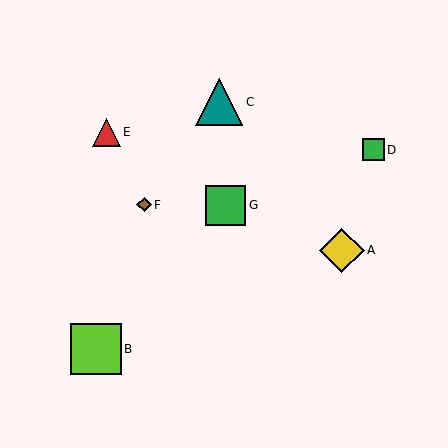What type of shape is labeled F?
Shape F is a brown diamond.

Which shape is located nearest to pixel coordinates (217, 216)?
The green square (labeled G) at (226, 205) is nearest to that location.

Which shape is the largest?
The lime square (labeled B) is the largest.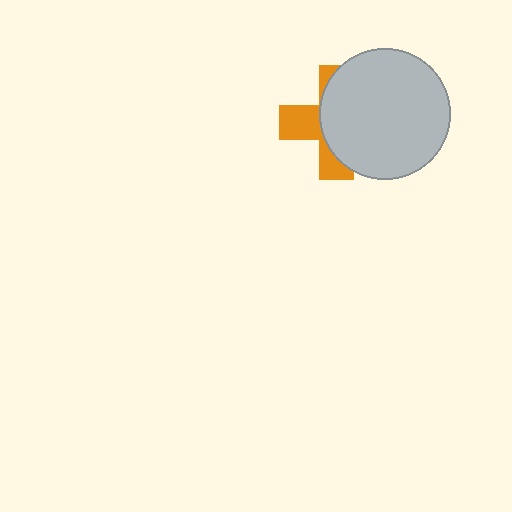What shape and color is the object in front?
The object in front is a light gray circle.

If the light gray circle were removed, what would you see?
You would see the complete orange cross.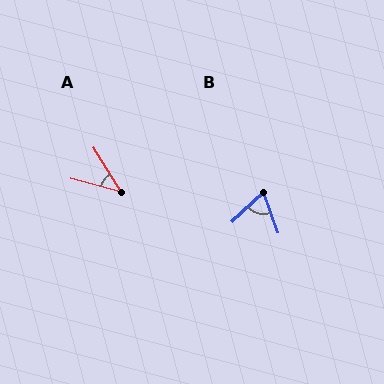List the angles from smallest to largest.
A (44°), B (68°).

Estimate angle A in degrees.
Approximately 44 degrees.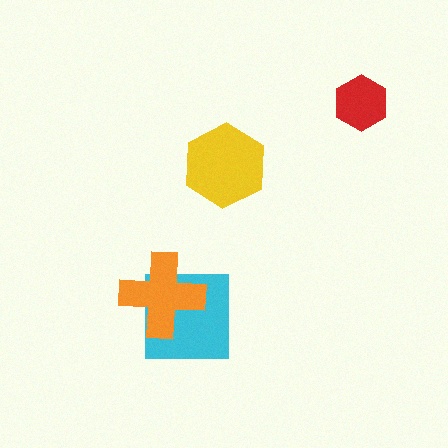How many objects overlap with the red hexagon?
0 objects overlap with the red hexagon.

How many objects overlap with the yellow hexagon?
0 objects overlap with the yellow hexagon.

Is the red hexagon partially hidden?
No, no other shape covers it.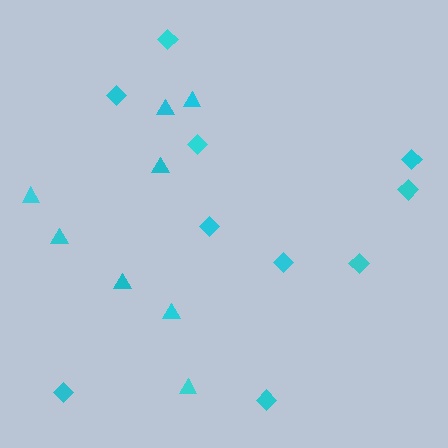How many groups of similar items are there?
There are 2 groups: one group of triangles (8) and one group of diamonds (10).